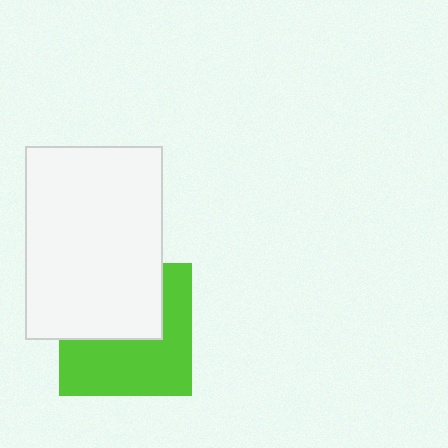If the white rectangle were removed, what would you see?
You would see the complete lime square.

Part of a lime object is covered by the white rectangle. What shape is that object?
It is a square.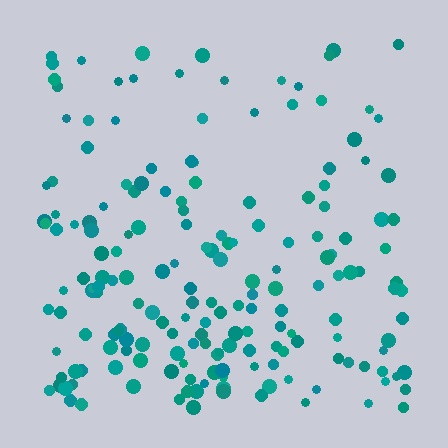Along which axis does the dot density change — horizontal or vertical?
Vertical.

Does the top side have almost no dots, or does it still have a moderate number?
Still a moderate number, just noticeably fewer than the bottom.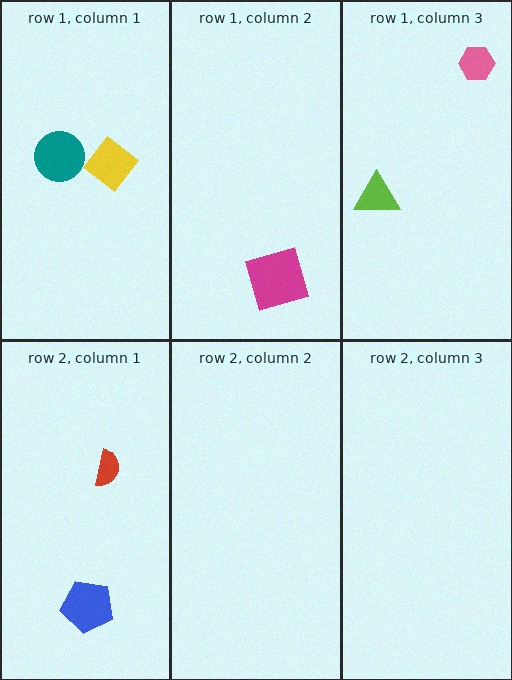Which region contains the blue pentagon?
The row 2, column 1 region.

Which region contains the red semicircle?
The row 2, column 1 region.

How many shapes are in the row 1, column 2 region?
1.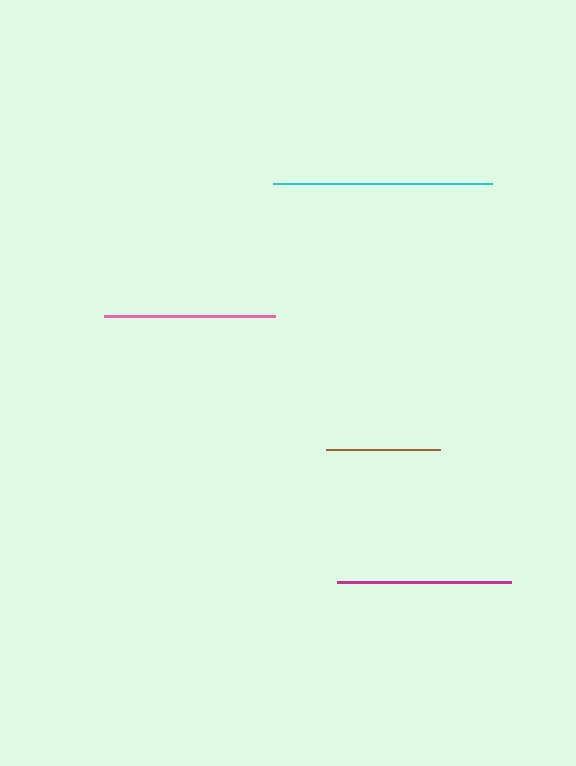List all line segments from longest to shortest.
From longest to shortest: cyan, magenta, pink, brown.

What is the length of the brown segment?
The brown segment is approximately 114 pixels long.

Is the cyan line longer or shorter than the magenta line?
The cyan line is longer than the magenta line.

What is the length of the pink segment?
The pink segment is approximately 170 pixels long.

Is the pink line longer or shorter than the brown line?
The pink line is longer than the brown line.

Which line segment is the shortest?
The brown line is the shortest at approximately 114 pixels.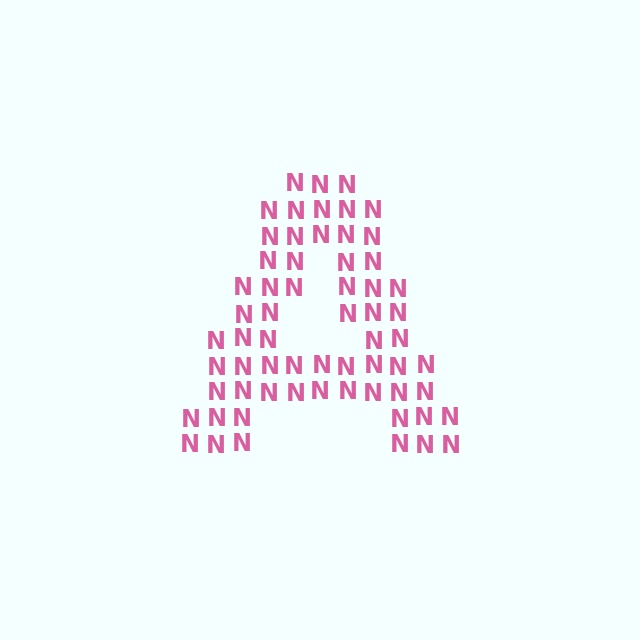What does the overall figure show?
The overall figure shows the letter A.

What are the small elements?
The small elements are letter N's.